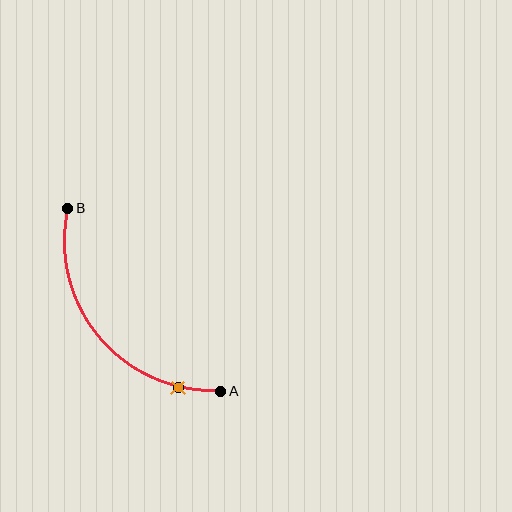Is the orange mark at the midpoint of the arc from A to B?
No. The orange mark lies on the arc but is closer to endpoint A. The arc midpoint would be at the point on the curve equidistant along the arc from both A and B.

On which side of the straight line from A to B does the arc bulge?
The arc bulges below and to the left of the straight line connecting A and B.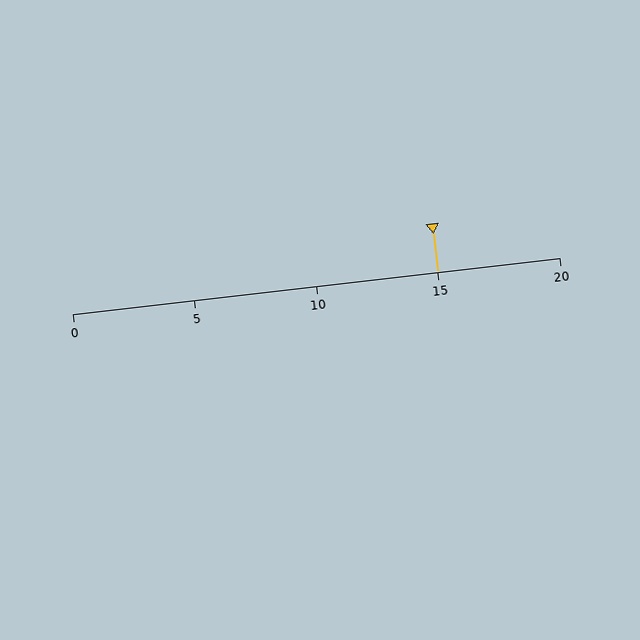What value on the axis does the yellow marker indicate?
The marker indicates approximately 15.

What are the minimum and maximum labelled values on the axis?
The axis runs from 0 to 20.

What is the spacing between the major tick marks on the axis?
The major ticks are spaced 5 apart.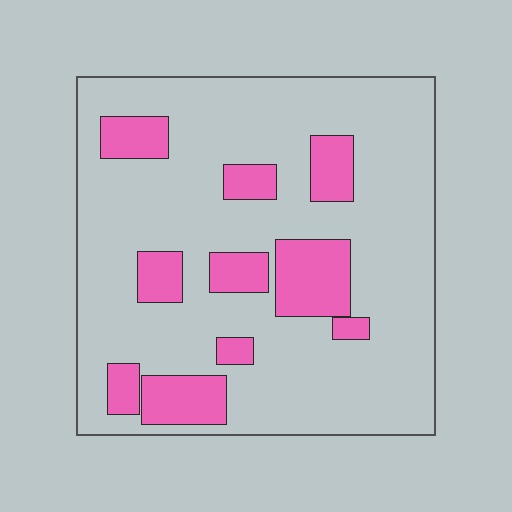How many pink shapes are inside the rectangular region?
10.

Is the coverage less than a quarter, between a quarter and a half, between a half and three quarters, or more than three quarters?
Less than a quarter.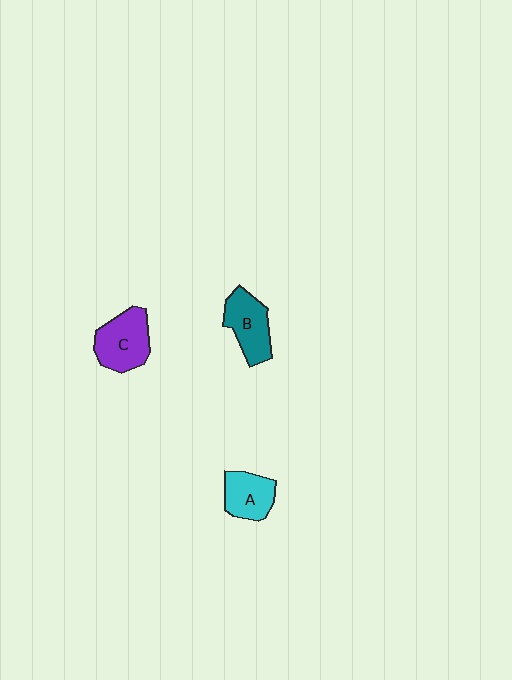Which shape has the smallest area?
Shape A (cyan).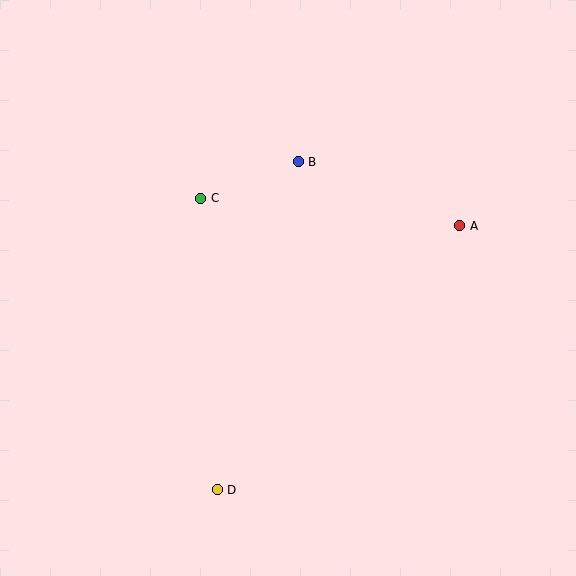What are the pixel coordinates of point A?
Point A is at (460, 226).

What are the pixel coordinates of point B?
Point B is at (298, 162).